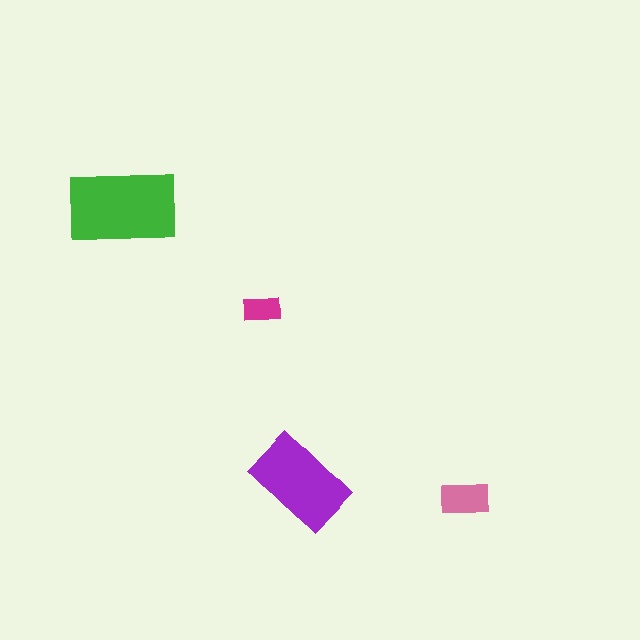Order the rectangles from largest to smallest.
the green one, the purple one, the pink one, the magenta one.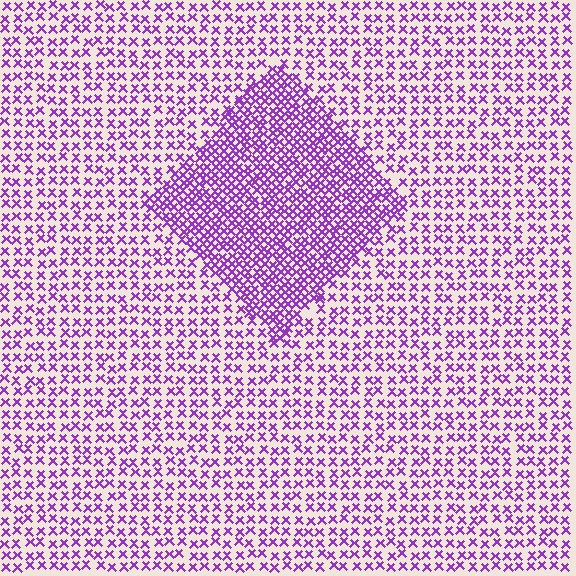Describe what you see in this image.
The image contains small purple elements arranged at two different densities. A diamond-shaped region is visible where the elements are more densely packed than the surrounding area.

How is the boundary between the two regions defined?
The boundary is defined by a change in element density (approximately 2.1x ratio). All elements are the same color, size, and shape.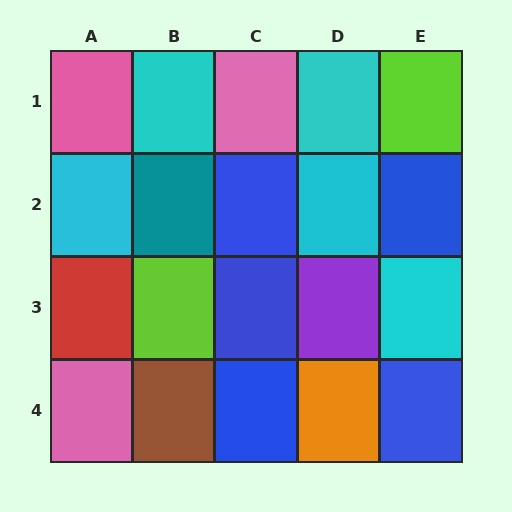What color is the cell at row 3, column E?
Cyan.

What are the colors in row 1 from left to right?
Pink, cyan, pink, cyan, lime.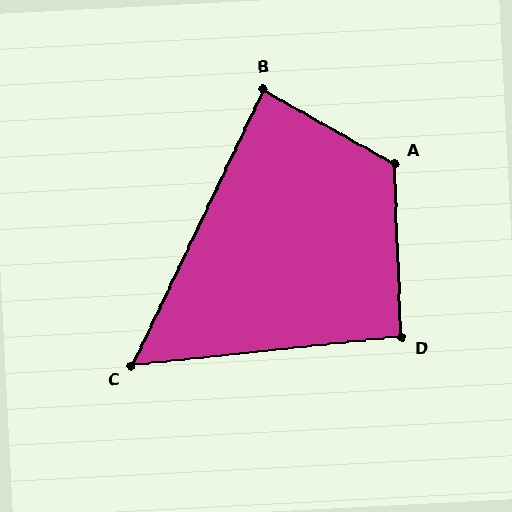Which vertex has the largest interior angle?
A, at approximately 122 degrees.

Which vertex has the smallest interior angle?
C, at approximately 58 degrees.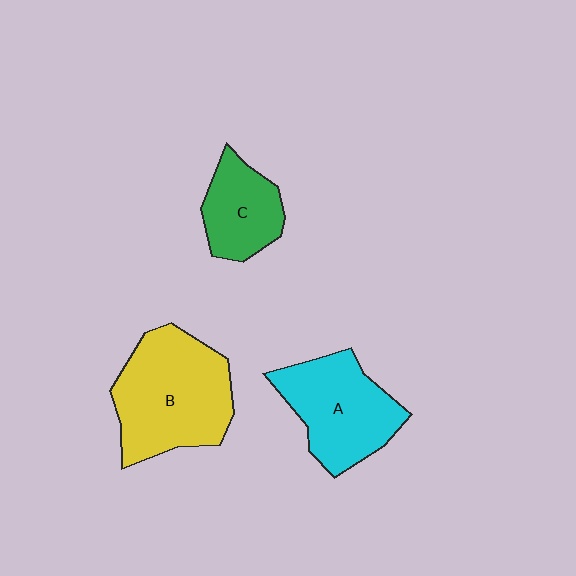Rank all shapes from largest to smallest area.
From largest to smallest: B (yellow), A (cyan), C (green).